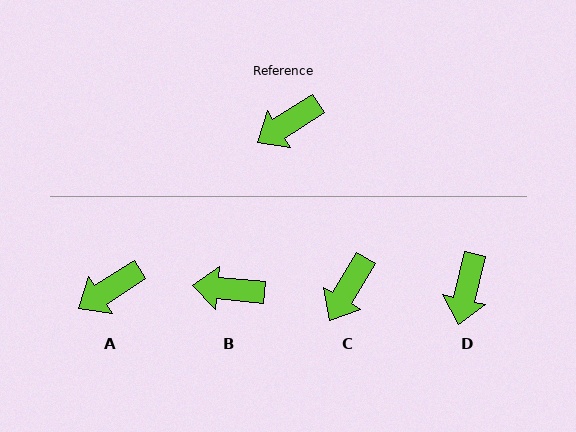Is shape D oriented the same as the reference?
No, it is off by about 44 degrees.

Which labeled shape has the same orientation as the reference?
A.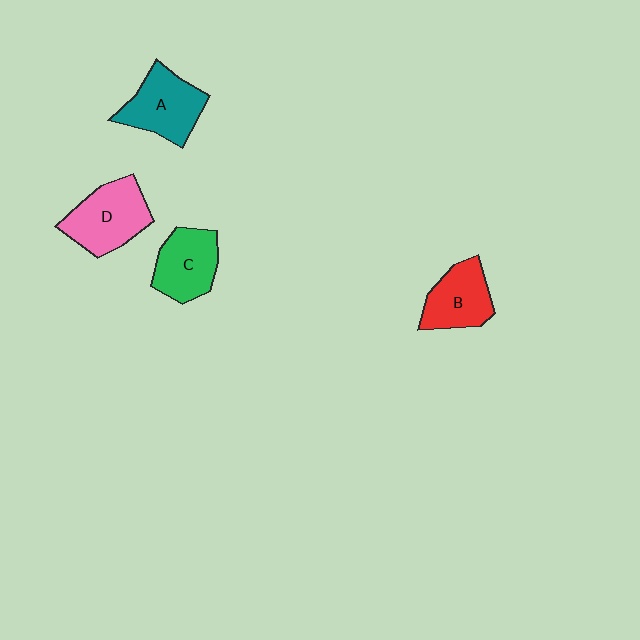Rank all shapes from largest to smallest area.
From largest to smallest: D (pink), A (teal), C (green), B (red).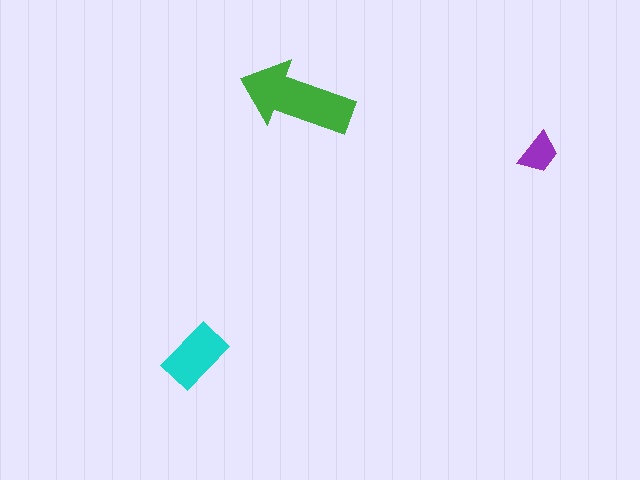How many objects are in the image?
There are 3 objects in the image.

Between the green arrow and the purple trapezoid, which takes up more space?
The green arrow.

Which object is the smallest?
The purple trapezoid.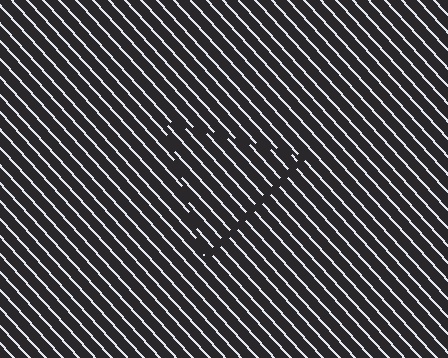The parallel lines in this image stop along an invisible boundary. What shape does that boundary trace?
An illusory triangle. The interior of the shape contains the same grating, shifted by half a period — the contour is defined by the phase discontinuity where line-ends from the inner and outer gratings abut.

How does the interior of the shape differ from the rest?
The interior of the shape contains the same grating, shifted by half a period — the contour is defined by the phase discontinuity where line-ends from the inner and outer gratings abut.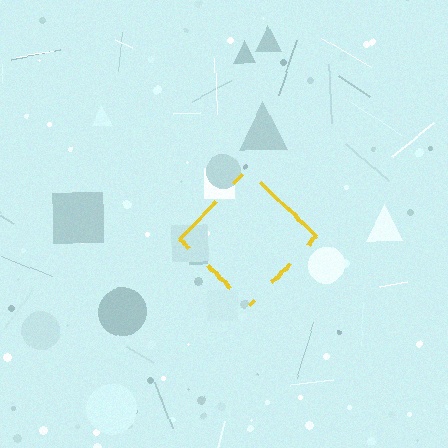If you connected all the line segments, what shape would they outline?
They would outline a diamond.